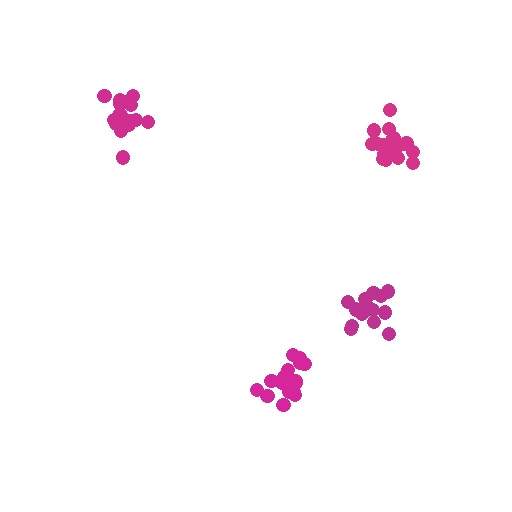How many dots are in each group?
Group 1: 16 dots, Group 2: 17 dots, Group 3: 19 dots, Group 4: 20 dots (72 total).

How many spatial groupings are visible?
There are 4 spatial groupings.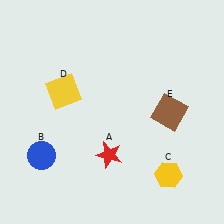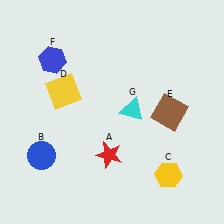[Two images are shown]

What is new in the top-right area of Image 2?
A cyan triangle (G) was added in the top-right area of Image 2.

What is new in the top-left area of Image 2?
A blue hexagon (F) was added in the top-left area of Image 2.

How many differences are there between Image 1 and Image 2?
There are 2 differences between the two images.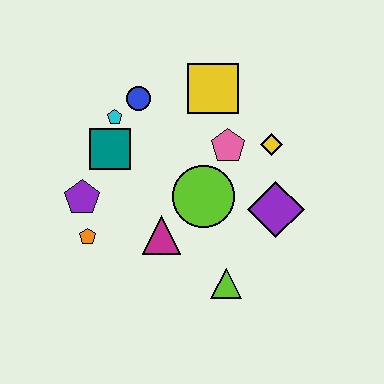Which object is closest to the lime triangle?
The magenta triangle is closest to the lime triangle.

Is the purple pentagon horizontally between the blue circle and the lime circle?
No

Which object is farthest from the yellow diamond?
The orange pentagon is farthest from the yellow diamond.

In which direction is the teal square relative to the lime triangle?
The teal square is above the lime triangle.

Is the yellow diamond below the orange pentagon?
No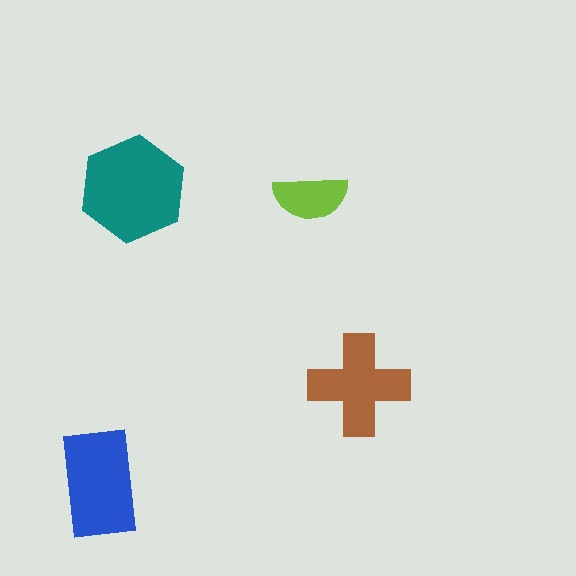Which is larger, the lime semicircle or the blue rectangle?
The blue rectangle.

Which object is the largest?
The teal hexagon.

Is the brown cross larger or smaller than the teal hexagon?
Smaller.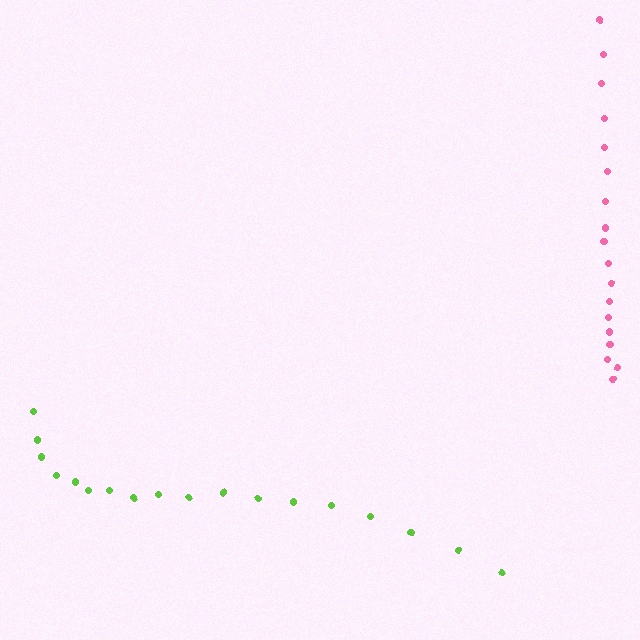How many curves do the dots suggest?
There are 2 distinct paths.